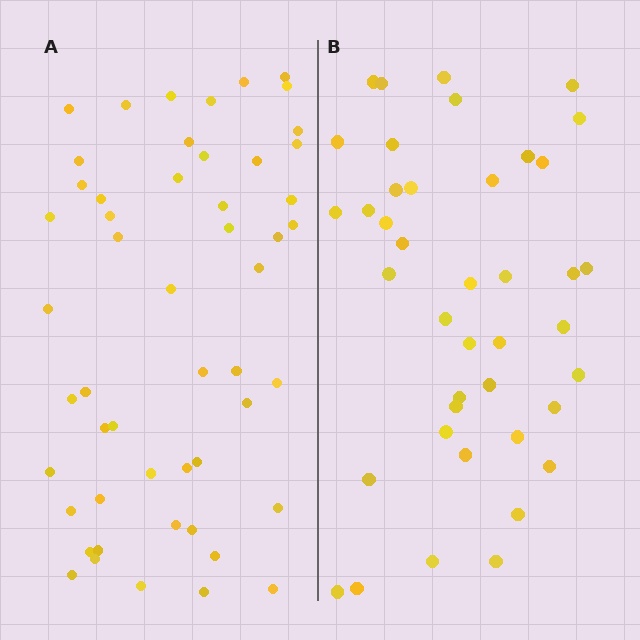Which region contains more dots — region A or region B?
Region A (the left region) has more dots.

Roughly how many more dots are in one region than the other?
Region A has roughly 12 or so more dots than region B.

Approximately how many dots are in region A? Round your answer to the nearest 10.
About 50 dots. (The exact count is 52, which rounds to 50.)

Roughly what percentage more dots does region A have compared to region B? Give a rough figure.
About 25% more.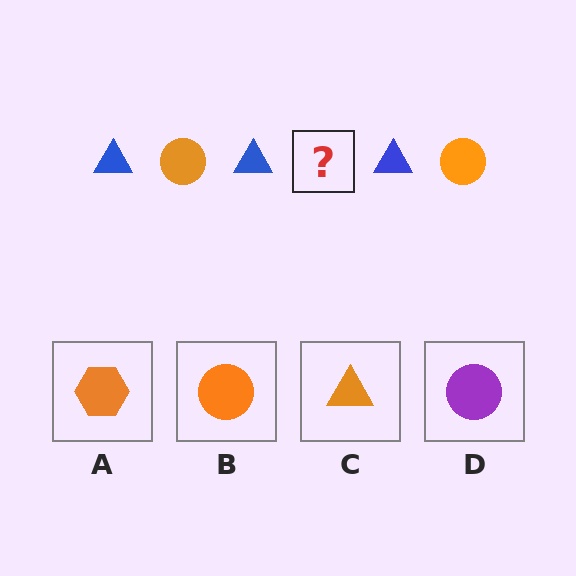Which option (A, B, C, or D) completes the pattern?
B.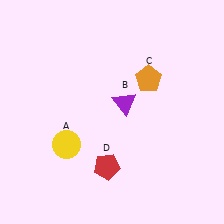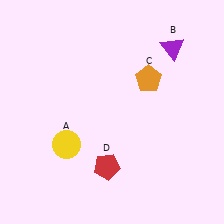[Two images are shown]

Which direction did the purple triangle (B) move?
The purple triangle (B) moved up.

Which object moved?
The purple triangle (B) moved up.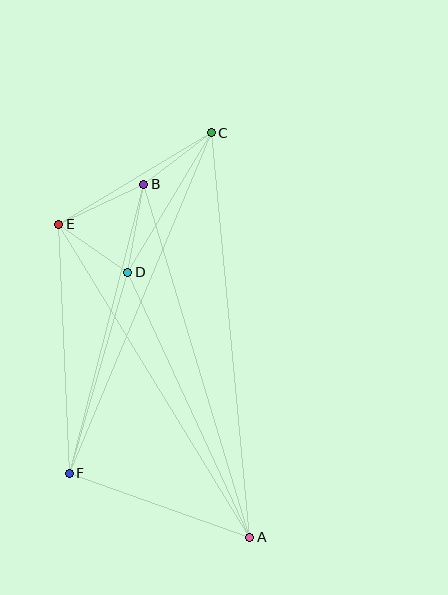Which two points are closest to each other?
Points D and E are closest to each other.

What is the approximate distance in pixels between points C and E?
The distance between C and E is approximately 178 pixels.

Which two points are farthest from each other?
Points A and C are farthest from each other.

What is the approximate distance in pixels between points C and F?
The distance between C and F is approximately 369 pixels.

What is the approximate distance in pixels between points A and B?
The distance between A and B is approximately 368 pixels.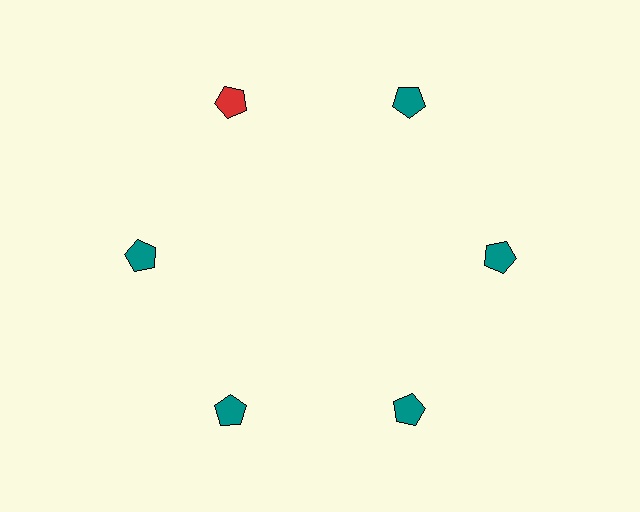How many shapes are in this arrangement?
There are 6 shapes arranged in a ring pattern.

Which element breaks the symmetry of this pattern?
The red pentagon at roughly the 11 o'clock position breaks the symmetry. All other shapes are teal pentagons.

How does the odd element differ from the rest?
It has a different color: red instead of teal.